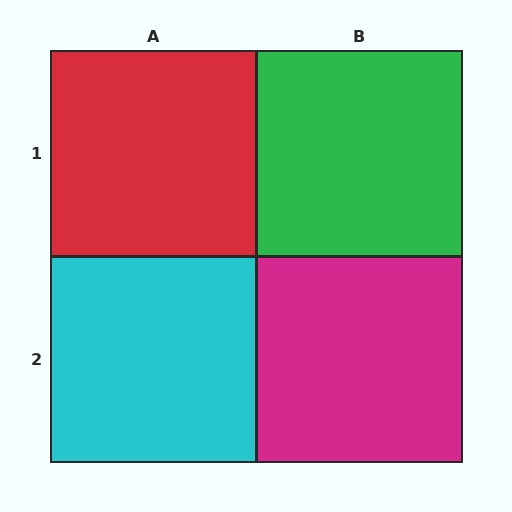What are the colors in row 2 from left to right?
Cyan, magenta.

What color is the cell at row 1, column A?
Red.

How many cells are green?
1 cell is green.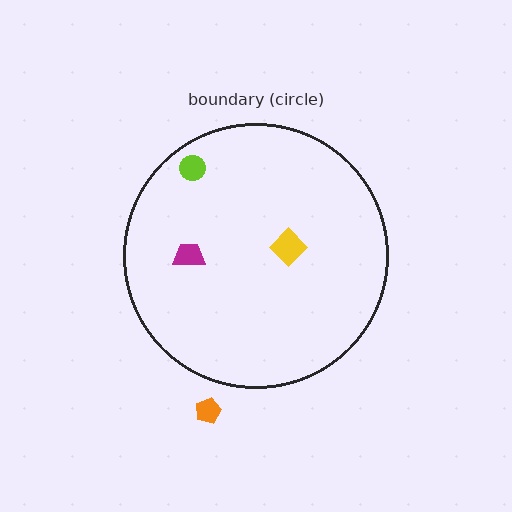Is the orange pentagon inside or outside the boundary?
Outside.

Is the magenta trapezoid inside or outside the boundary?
Inside.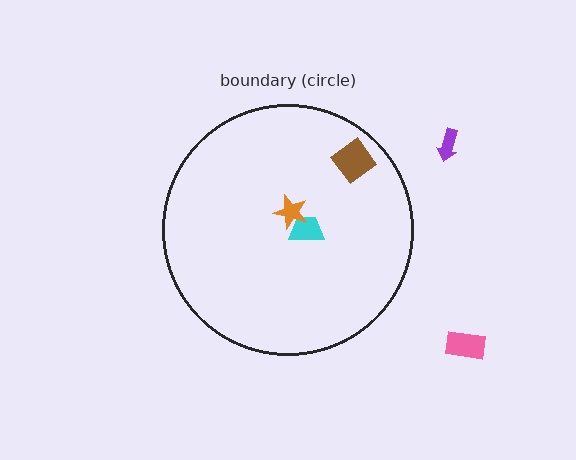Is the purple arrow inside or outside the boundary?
Outside.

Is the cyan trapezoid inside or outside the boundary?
Inside.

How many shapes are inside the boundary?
3 inside, 2 outside.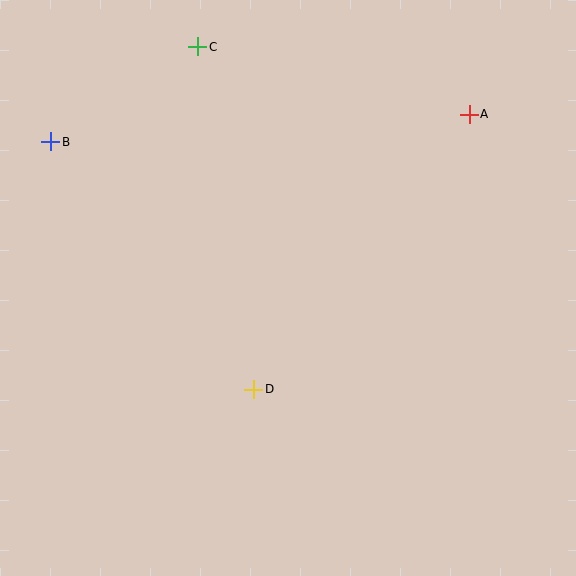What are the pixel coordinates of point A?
Point A is at (469, 114).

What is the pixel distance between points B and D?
The distance between B and D is 320 pixels.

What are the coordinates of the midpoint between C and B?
The midpoint between C and B is at (124, 94).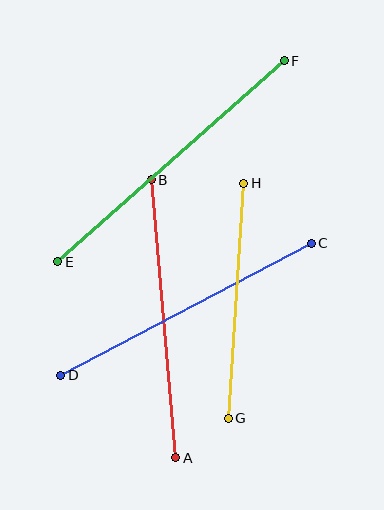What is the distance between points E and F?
The distance is approximately 302 pixels.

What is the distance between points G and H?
The distance is approximately 236 pixels.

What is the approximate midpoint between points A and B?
The midpoint is at approximately (163, 319) pixels.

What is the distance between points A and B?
The distance is approximately 279 pixels.